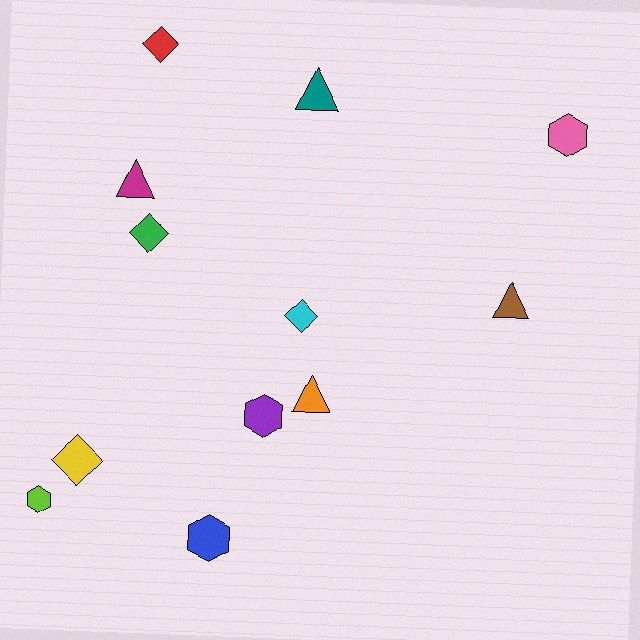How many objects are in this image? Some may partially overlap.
There are 12 objects.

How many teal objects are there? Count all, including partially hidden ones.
There is 1 teal object.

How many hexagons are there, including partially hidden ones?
There are 4 hexagons.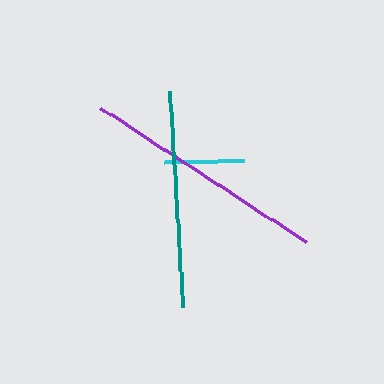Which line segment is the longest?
The purple line is the longest at approximately 245 pixels.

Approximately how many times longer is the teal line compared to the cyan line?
The teal line is approximately 2.7 times the length of the cyan line.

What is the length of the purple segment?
The purple segment is approximately 245 pixels long.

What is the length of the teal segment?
The teal segment is approximately 216 pixels long.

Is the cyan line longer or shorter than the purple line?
The purple line is longer than the cyan line.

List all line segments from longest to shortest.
From longest to shortest: purple, teal, cyan.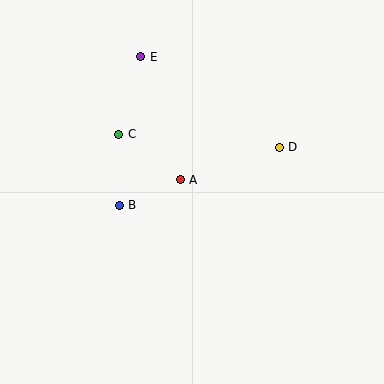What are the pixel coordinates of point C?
Point C is at (119, 134).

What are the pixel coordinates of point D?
Point D is at (279, 147).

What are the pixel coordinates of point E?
Point E is at (141, 57).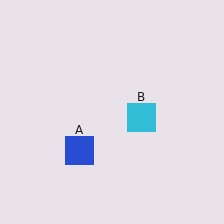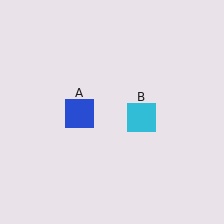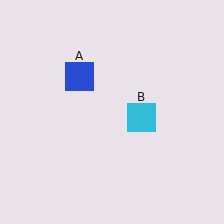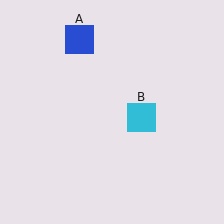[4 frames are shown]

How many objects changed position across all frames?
1 object changed position: blue square (object A).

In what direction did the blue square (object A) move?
The blue square (object A) moved up.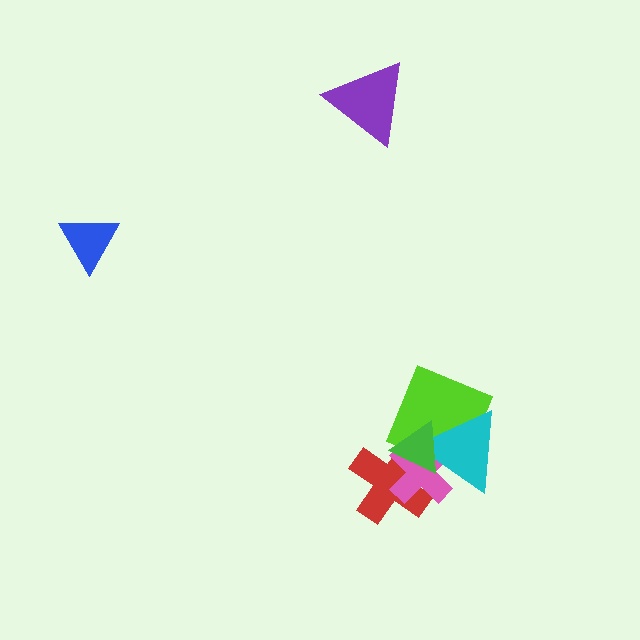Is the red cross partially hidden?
Yes, it is partially covered by another shape.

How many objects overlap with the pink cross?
4 objects overlap with the pink cross.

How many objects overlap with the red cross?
3 objects overlap with the red cross.